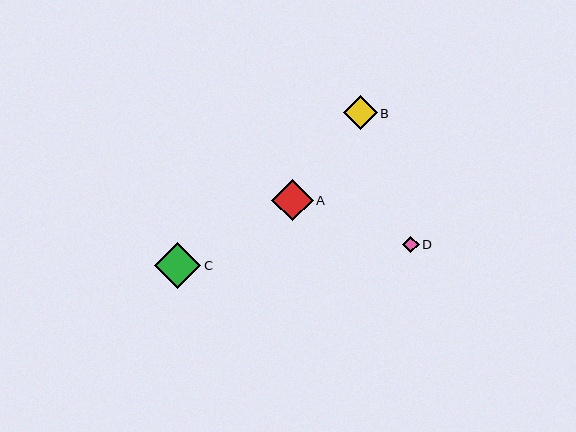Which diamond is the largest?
Diamond C is the largest with a size of approximately 46 pixels.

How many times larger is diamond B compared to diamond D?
Diamond B is approximately 2.0 times the size of diamond D.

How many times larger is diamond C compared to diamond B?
Diamond C is approximately 1.4 times the size of diamond B.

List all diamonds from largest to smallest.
From largest to smallest: C, A, B, D.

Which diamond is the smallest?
Diamond D is the smallest with a size of approximately 17 pixels.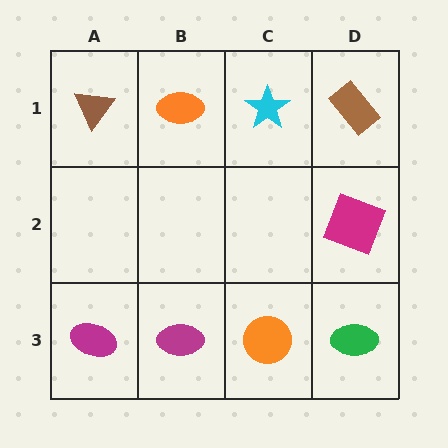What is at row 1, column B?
An orange ellipse.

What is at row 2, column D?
A magenta square.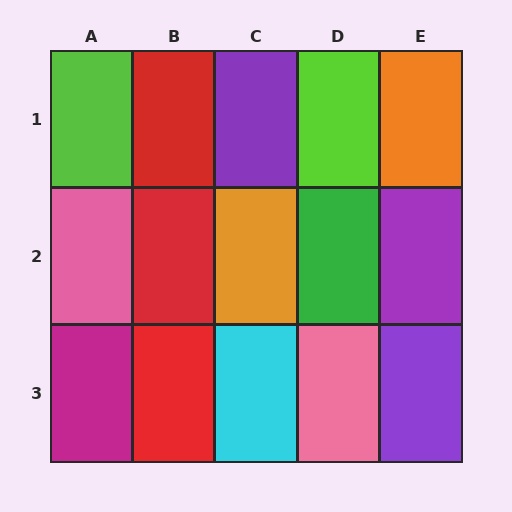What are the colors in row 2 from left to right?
Pink, red, orange, green, purple.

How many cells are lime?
2 cells are lime.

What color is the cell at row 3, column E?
Purple.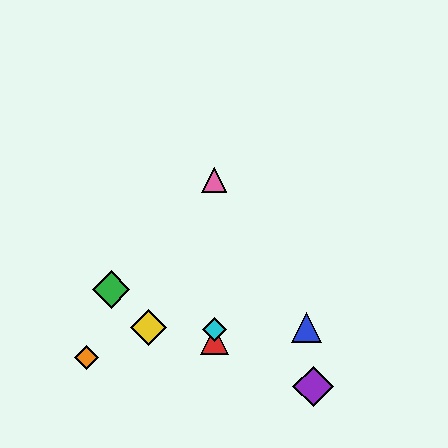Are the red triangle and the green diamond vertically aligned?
No, the red triangle is at x≈214 and the green diamond is at x≈111.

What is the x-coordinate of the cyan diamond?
The cyan diamond is at x≈214.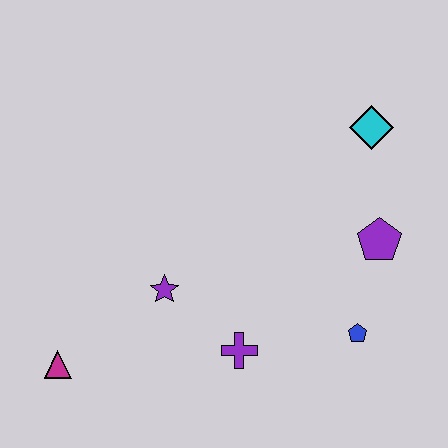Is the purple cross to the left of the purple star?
No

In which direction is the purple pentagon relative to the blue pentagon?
The purple pentagon is above the blue pentagon.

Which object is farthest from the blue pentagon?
The magenta triangle is farthest from the blue pentagon.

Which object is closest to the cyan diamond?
The purple pentagon is closest to the cyan diamond.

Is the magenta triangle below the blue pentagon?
Yes